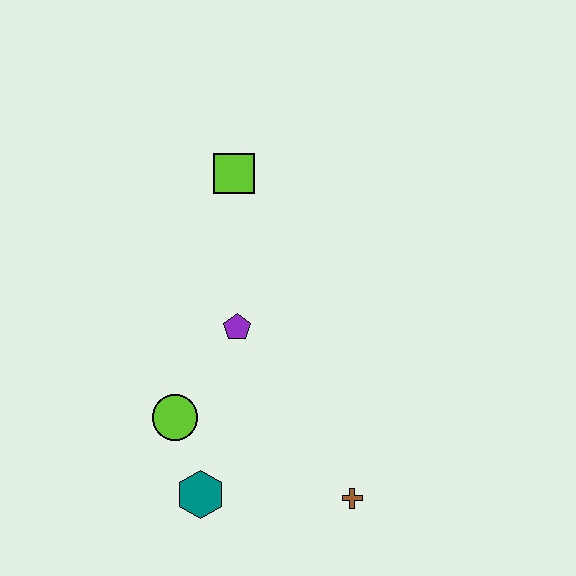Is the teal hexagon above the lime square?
No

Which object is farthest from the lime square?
The brown cross is farthest from the lime square.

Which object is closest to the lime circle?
The teal hexagon is closest to the lime circle.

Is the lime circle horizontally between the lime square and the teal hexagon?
No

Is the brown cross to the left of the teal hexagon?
No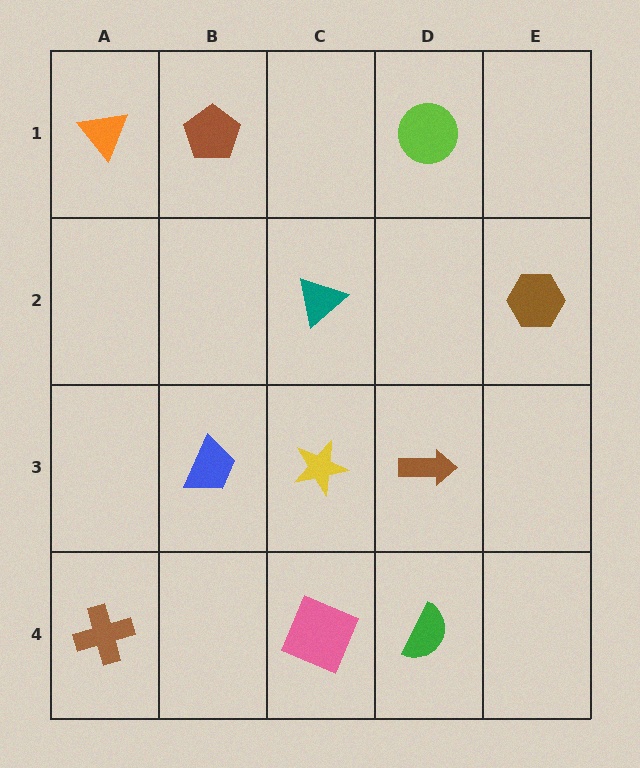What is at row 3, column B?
A blue trapezoid.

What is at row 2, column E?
A brown hexagon.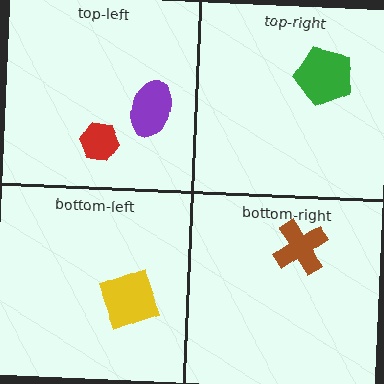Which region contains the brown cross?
The bottom-right region.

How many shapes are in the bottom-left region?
1.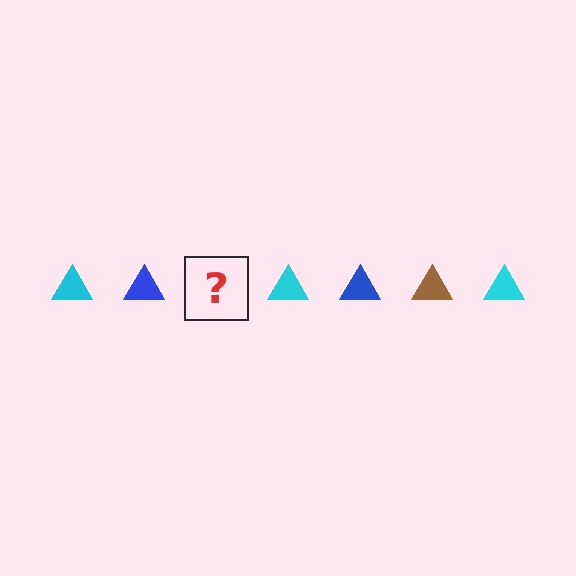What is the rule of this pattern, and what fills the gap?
The rule is that the pattern cycles through cyan, blue, brown triangles. The gap should be filled with a brown triangle.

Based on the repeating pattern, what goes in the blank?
The blank should be a brown triangle.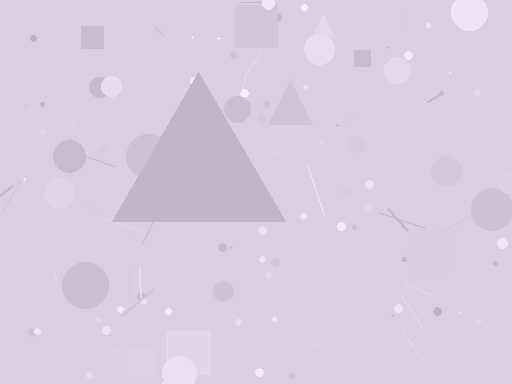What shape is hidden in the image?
A triangle is hidden in the image.